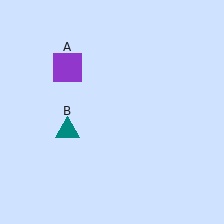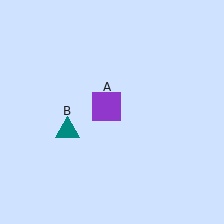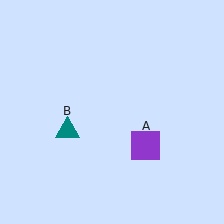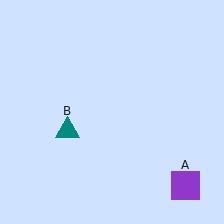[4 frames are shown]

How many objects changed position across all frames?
1 object changed position: purple square (object A).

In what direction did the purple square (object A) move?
The purple square (object A) moved down and to the right.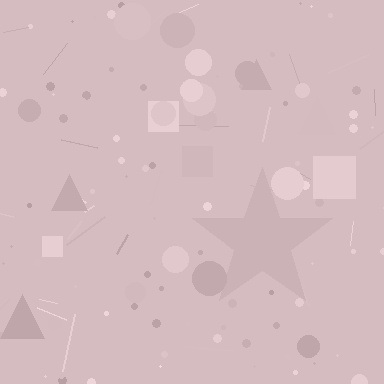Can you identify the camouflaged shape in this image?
The camouflaged shape is a star.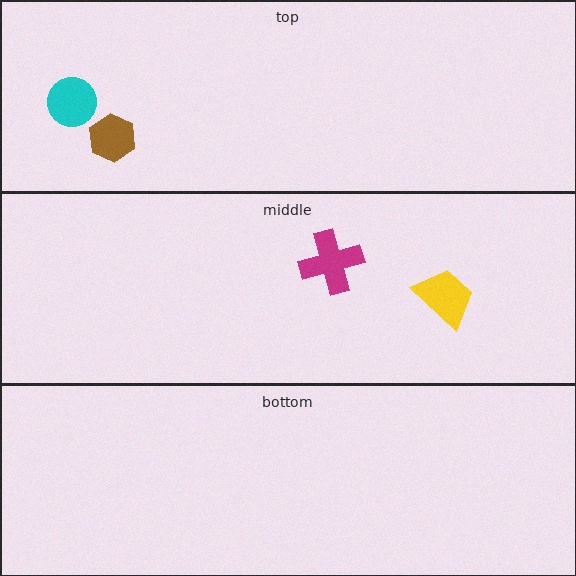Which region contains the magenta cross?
The middle region.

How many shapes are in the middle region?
2.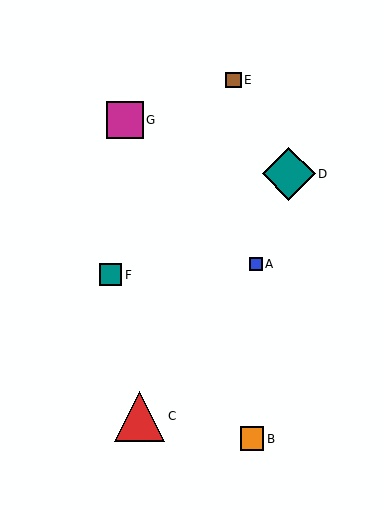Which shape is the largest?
The teal diamond (labeled D) is the largest.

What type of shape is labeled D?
Shape D is a teal diamond.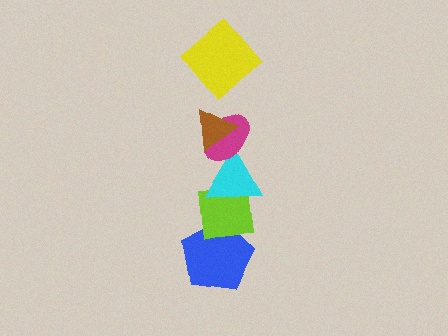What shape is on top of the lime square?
The cyan triangle is on top of the lime square.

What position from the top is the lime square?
The lime square is 5th from the top.